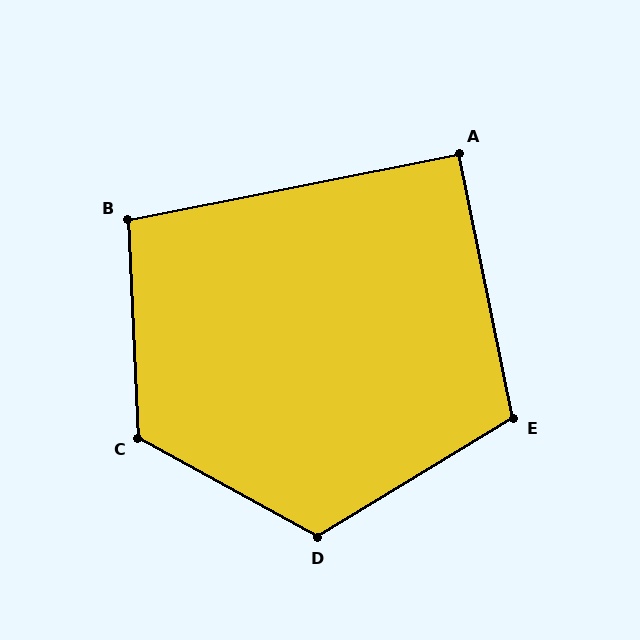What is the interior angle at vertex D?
Approximately 120 degrees (obtuse).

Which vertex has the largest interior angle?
C, at approximately 122 degrees.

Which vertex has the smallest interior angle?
A, at approximately 90 degrees.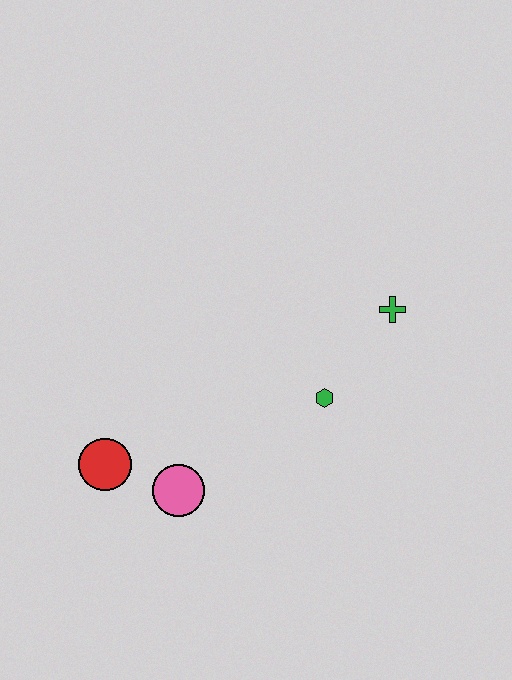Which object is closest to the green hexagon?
The green cross is closest to the green hexagon.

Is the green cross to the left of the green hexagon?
No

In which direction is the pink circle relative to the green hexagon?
The pink circle is to the left of the green hexagon.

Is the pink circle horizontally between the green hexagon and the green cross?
No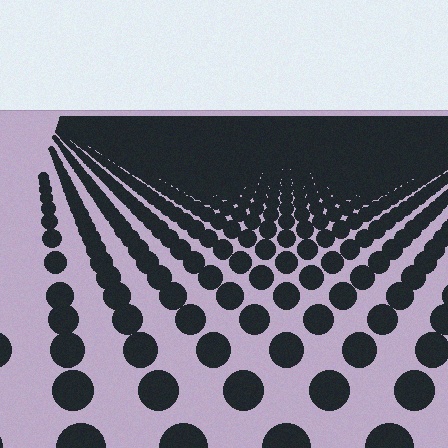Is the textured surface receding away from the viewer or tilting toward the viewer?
The surface is receding away from the viewer. Texture elements get smaller and denser toward the top.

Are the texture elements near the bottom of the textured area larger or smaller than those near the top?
Larger. Near the bottom, elements are closer to the viewer and appear at a bigger on-screen size.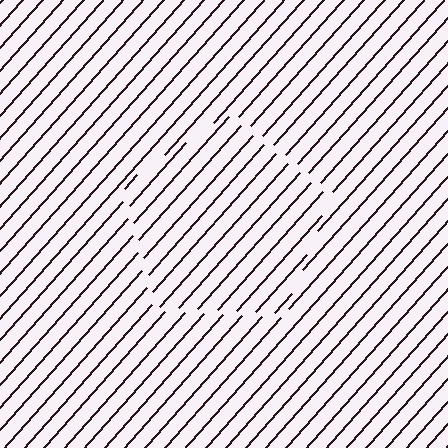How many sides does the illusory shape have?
5 sides — the line-ends trace a pentagon.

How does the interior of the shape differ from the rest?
The interior of the shape contains the same grating, shifted by half a period — the contour is defined by the phase discontinuity where line-ends from the inner and outer gratings abut.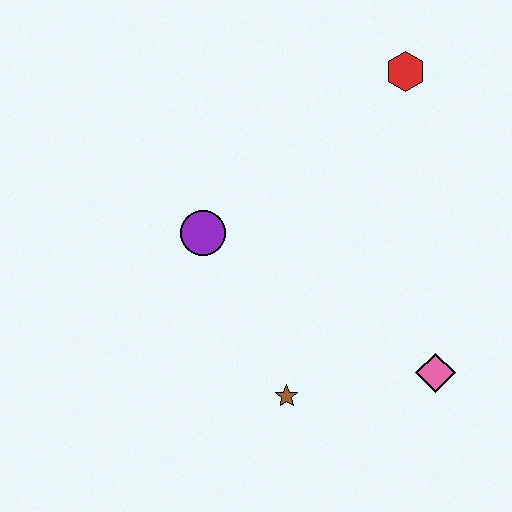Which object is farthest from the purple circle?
The pink diamond is farthest from the purple circle.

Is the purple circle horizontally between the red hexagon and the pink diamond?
No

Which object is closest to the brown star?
The pink diamond is closest to the brown star.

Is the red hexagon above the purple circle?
Yes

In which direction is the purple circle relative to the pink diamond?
The purple circle is to the left of the pink diamond.